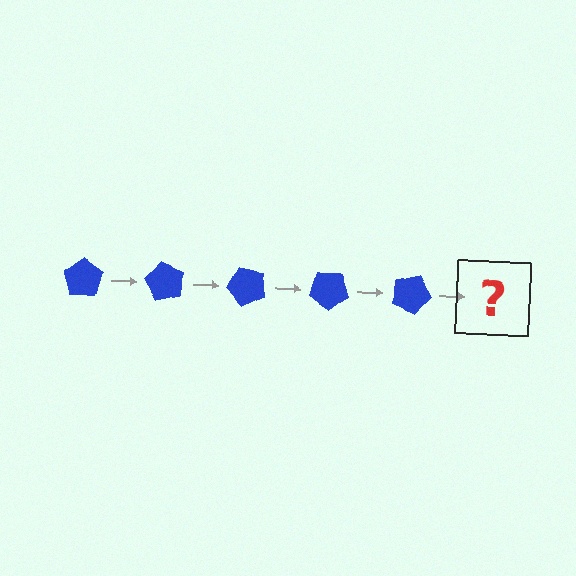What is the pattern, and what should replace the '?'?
The pattern is that the pentagon rotates 60 degrees each step. The '?' should be a blue pentagon rotated 300 degrees.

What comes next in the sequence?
The next element should be a blue pentagon rotated 300 degrees.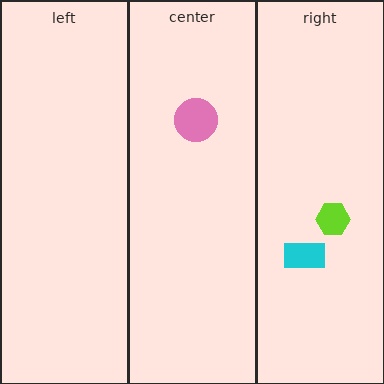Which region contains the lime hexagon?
The right region.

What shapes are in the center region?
The pink circle.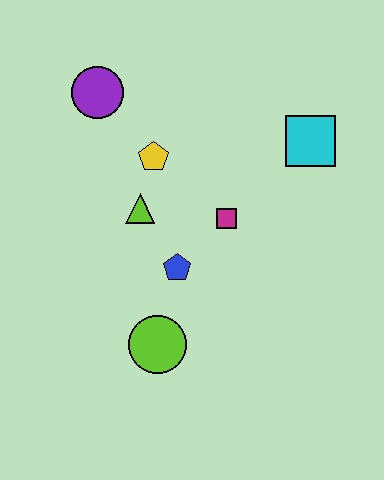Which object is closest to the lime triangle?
The yellow pentagon is closest to the lime triangle.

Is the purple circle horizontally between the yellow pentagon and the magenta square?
No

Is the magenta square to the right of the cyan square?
No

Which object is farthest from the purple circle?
The lime circle is farthest from the purple circle.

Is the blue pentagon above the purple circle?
No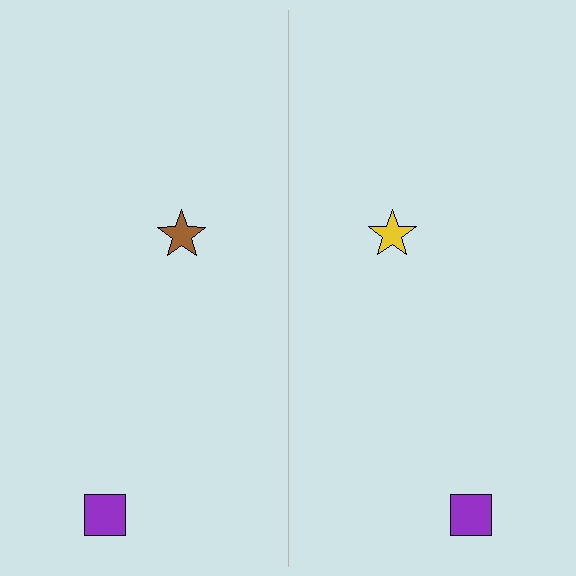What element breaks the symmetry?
The yellow star on the right side breaks the symmetry — its mirror counterpart is brown.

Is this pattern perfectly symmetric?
No, the pattern is not perfectly symmetric. The yellow star on the right side breaks the symmetry — its mirror counterpart is brown.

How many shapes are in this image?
There are 4 shapes in this image.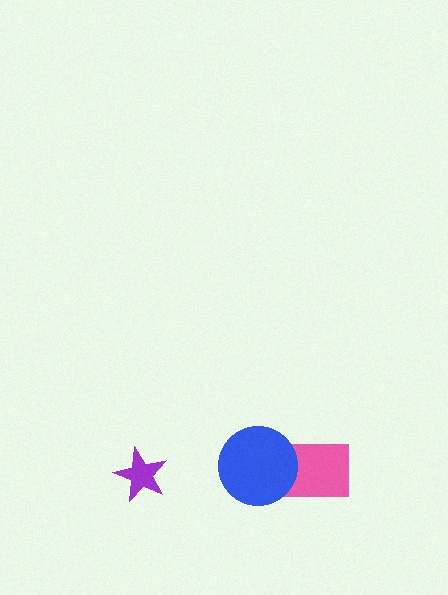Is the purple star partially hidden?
No, no other shape covers it.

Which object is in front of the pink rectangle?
The blue circle is in front of the pink rectangle.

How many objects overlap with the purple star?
0 objects overlap with the purple star.